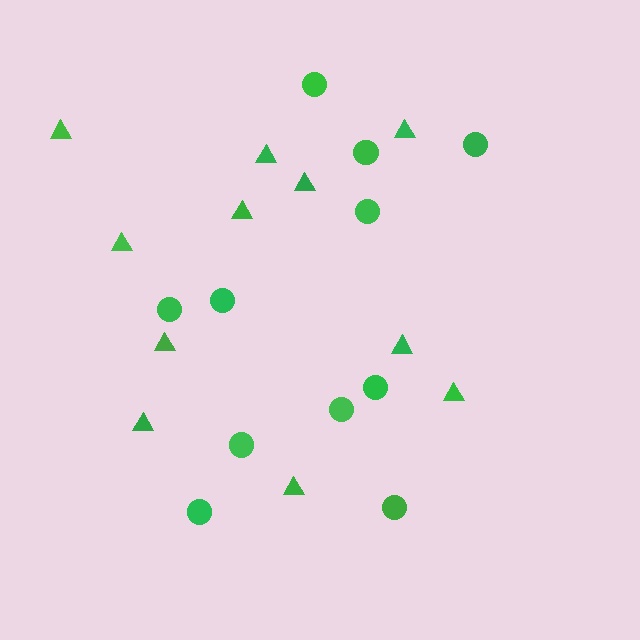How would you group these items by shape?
There are 2 groups: one group of circles (11) and one group of triangles (11).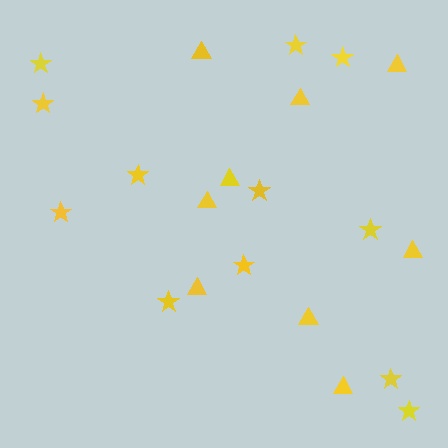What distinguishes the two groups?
There are 2 groups: one group of triangles (9) and one group of stars (12).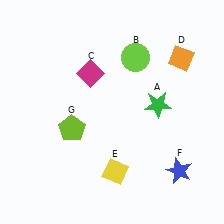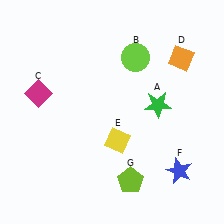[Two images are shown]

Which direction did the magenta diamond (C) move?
The magenta diamond (C) moved left.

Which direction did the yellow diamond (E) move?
The yellow diamond (E) moved up.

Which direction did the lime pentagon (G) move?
The lime pentagon (G) moved right.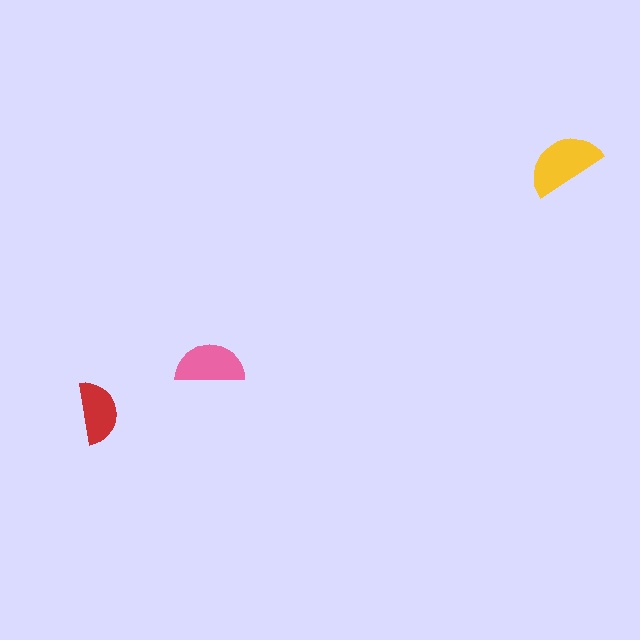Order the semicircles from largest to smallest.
the yellow one, the pink one, the red one.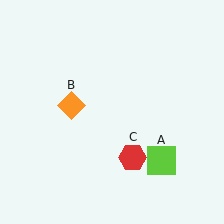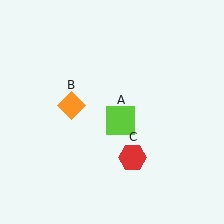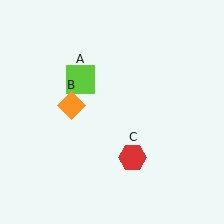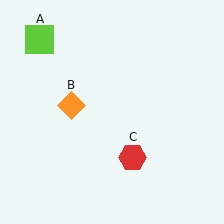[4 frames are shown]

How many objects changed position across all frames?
1 object changed position: lime square (object A).